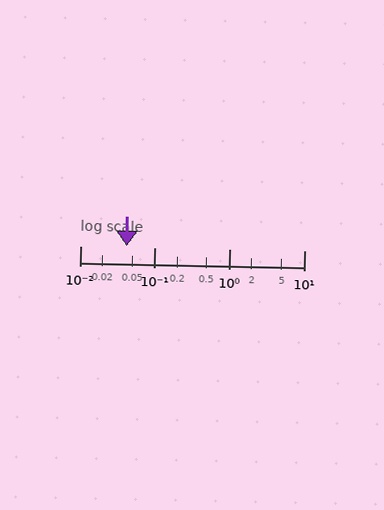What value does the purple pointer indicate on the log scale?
The pointer indicates approximately 0.042.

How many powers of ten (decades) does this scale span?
The scale spans 3 decades, from 0.01 to 10.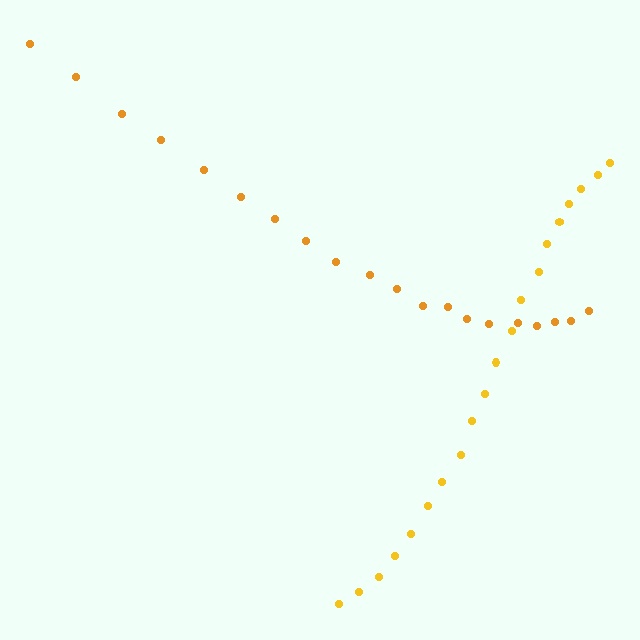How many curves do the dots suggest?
There are 2 distinct paths.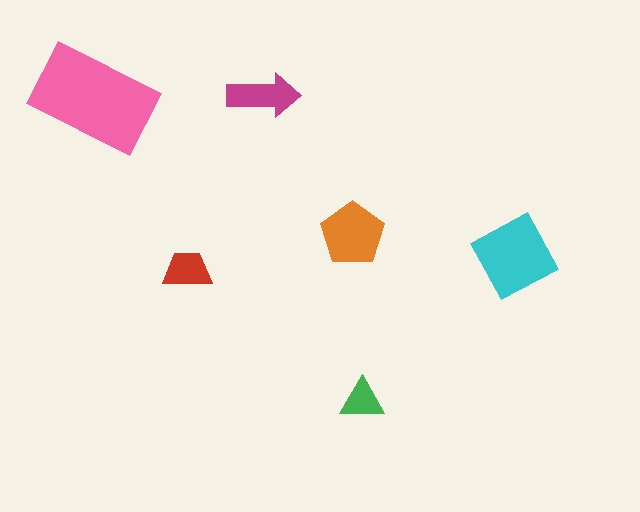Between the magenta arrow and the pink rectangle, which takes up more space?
The pink rectangle.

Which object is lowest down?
The green triangle is bottommost.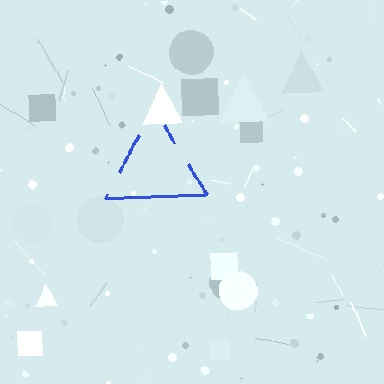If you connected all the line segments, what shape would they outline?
They would outline a triangle.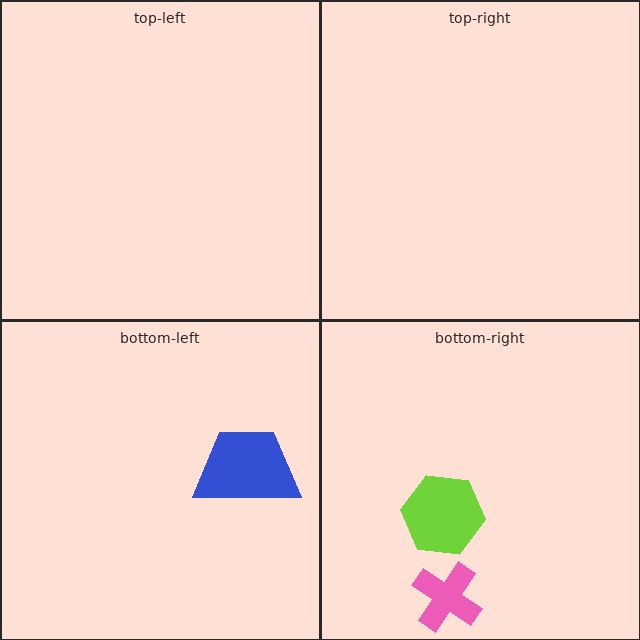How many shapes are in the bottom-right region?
2.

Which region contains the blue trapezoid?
The bottom-left region.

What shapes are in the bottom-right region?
The lime hexagon, the pink cross.